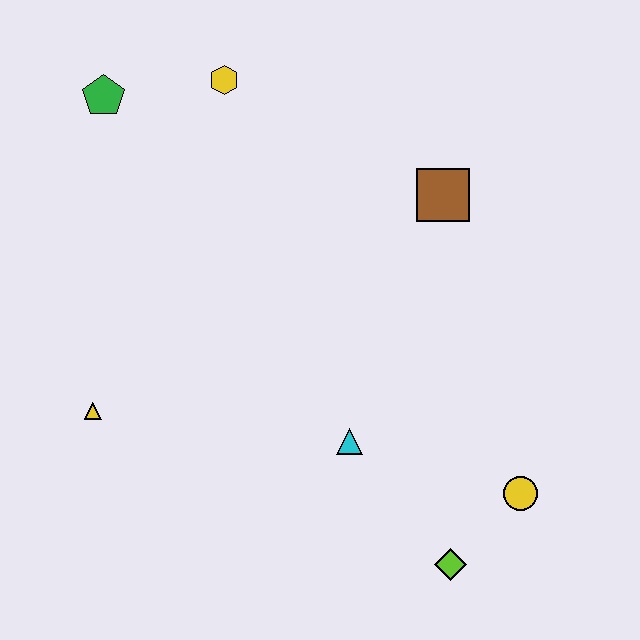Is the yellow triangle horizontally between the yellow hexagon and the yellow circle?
No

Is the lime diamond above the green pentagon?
No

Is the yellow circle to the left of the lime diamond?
No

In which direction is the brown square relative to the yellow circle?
The brown square is above the yellow circle.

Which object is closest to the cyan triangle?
The lime diamond is closest to the cyan triangle.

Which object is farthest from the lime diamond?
The green pentagon is farthest from the lime diamond.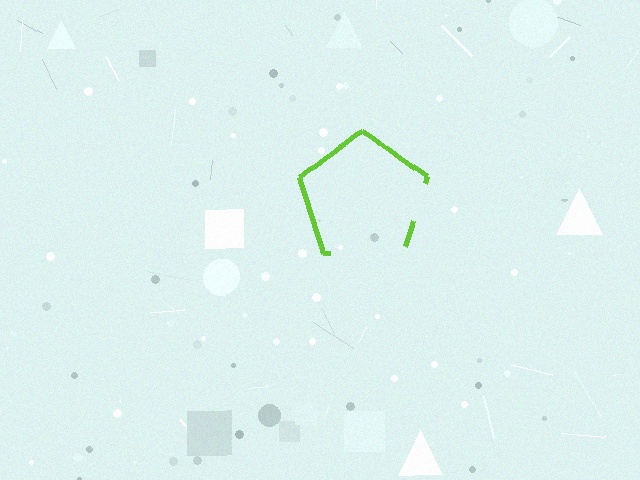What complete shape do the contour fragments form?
The contour fragments form a pentagon.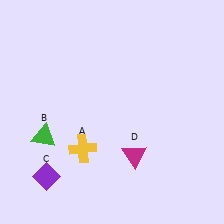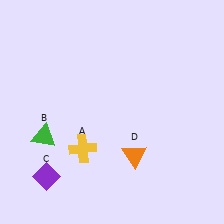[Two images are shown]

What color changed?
The triangle (D) changed from magenta in Image 1 to orange in Image 2.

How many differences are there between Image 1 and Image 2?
There is 1 difference between the two images.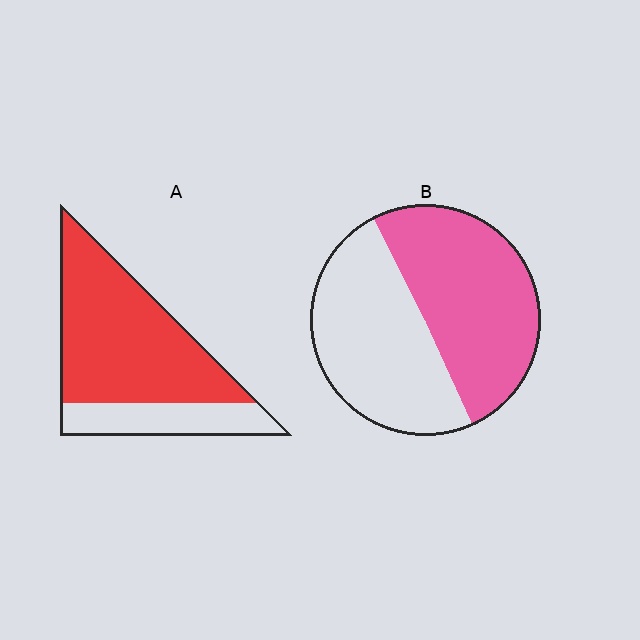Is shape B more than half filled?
Roughly half.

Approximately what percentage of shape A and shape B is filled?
A is approximately 75% and B is approximately 50%.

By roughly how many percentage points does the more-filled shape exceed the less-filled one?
By roughly 25 percentage points (A over B).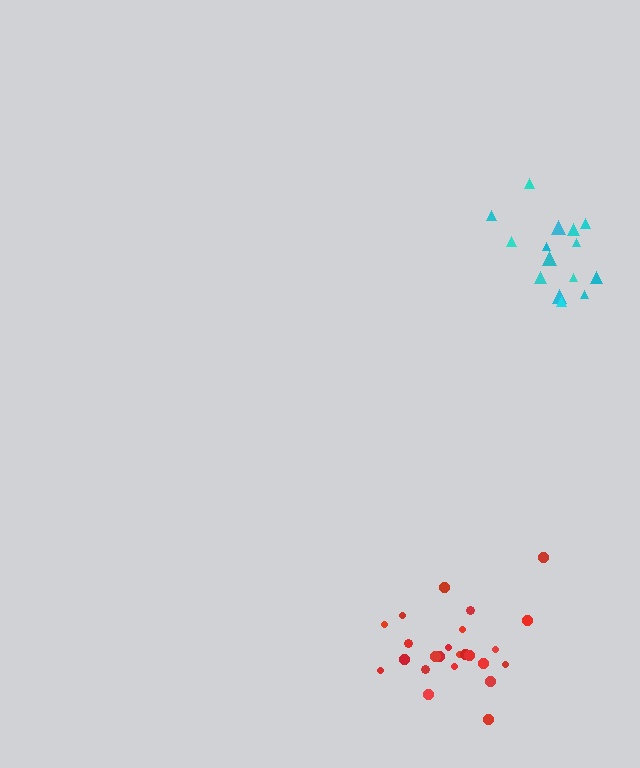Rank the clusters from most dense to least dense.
red, cyan.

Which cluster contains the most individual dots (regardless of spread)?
Red (24).